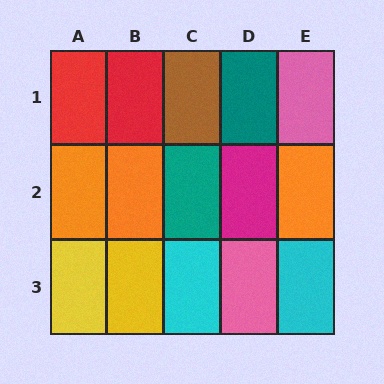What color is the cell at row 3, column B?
Yellow.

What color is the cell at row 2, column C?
Teal.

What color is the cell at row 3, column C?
Cyan.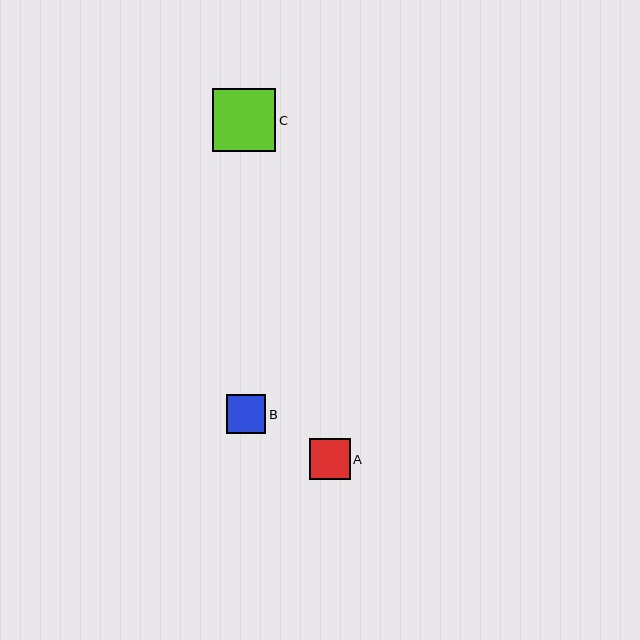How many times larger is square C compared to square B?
Square C is approximately 1.6 times the size of square B.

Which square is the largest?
Square C is the largest with a size of approximately 63 pixels.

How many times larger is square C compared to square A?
Square C is approximately 1.5 times the size of square A.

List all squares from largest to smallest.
From largest to smallest: C, A, B.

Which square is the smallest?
Square B is the smallest with a size of approximately 39 pixels.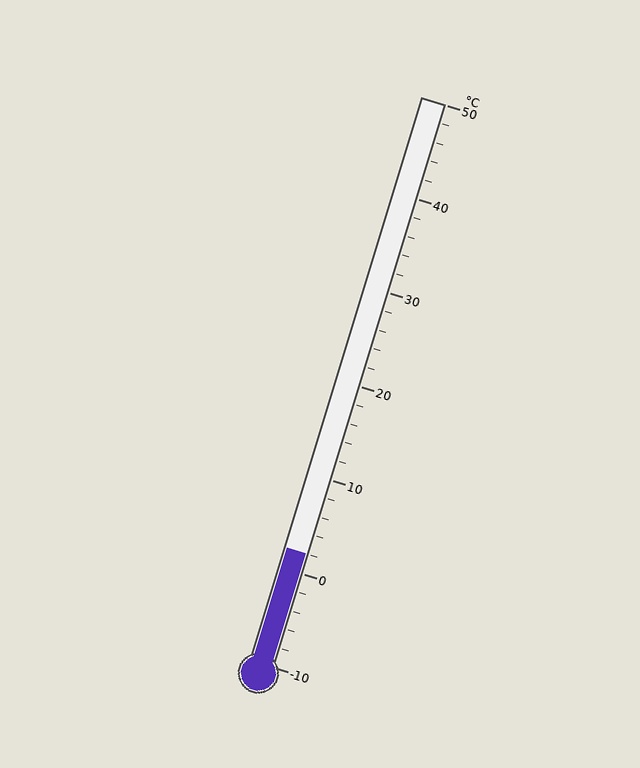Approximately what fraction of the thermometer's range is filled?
The thermometer is filled to approximately 20% of its range.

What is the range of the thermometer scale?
The thermometer scale ranges from -10°C to 50°C.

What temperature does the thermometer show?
The thermometer shows approximately 2°C.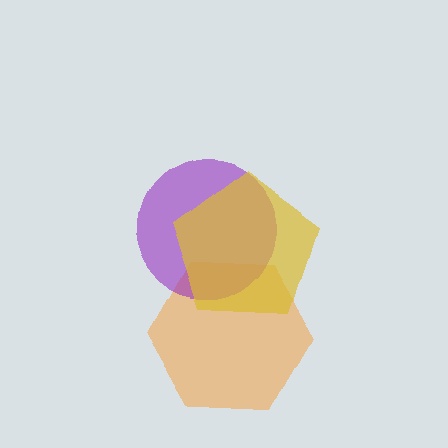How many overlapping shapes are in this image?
There are 3 overlapping shapes in the image.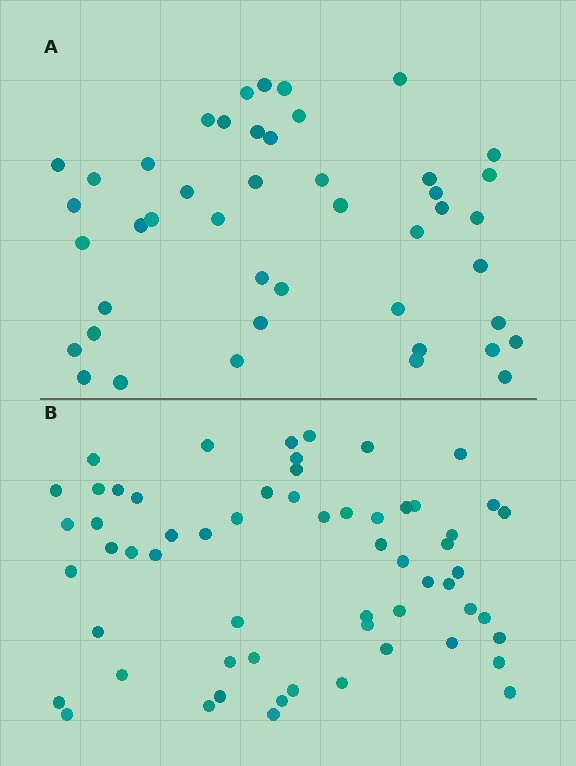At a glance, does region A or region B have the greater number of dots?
Region B (the bottom region) has more dots.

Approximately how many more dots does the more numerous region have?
Region B has approximately 15 more dots than region A.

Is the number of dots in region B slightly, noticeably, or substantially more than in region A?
Region B has noticeably more, but not dramatically so. The ratio is roughly 1.3 to 1.